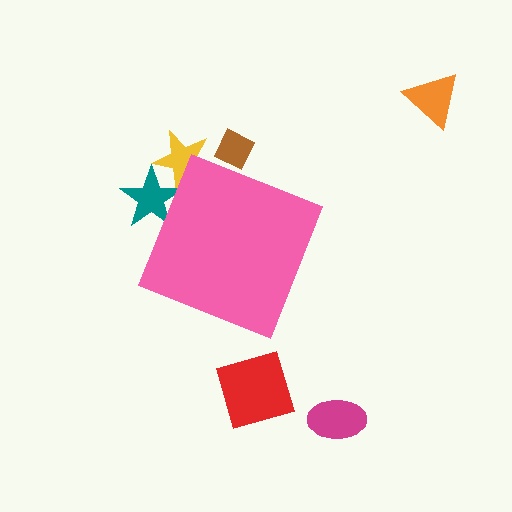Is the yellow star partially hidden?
Yes, the yellow star is partially hidden behind the pink diamond.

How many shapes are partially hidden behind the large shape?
3 shapes are partially hidden.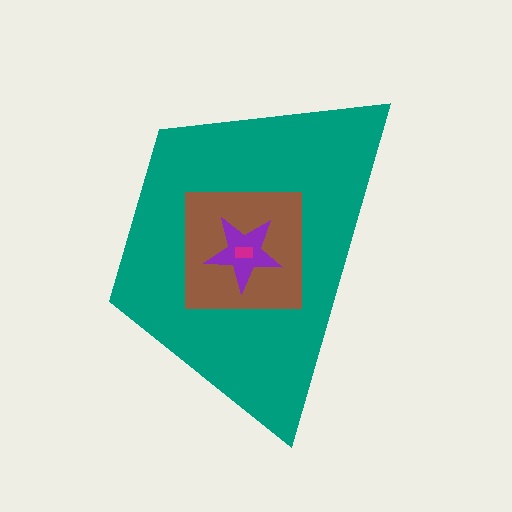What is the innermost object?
The magenta rectangle.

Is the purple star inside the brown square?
Yes.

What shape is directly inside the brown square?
The purple star.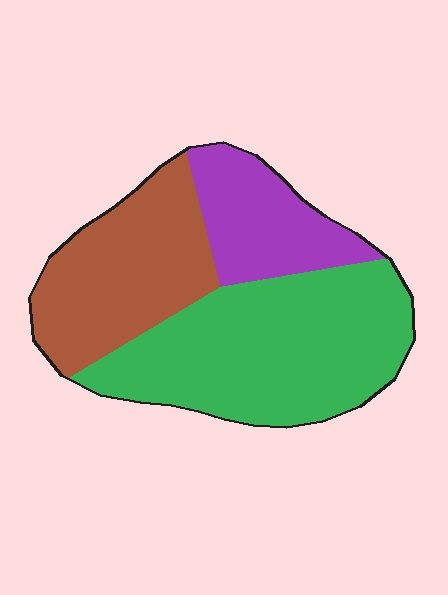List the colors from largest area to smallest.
From largest to smallest: green, brown, purple.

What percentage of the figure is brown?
Brown takes up between a quarter and a half of the figure.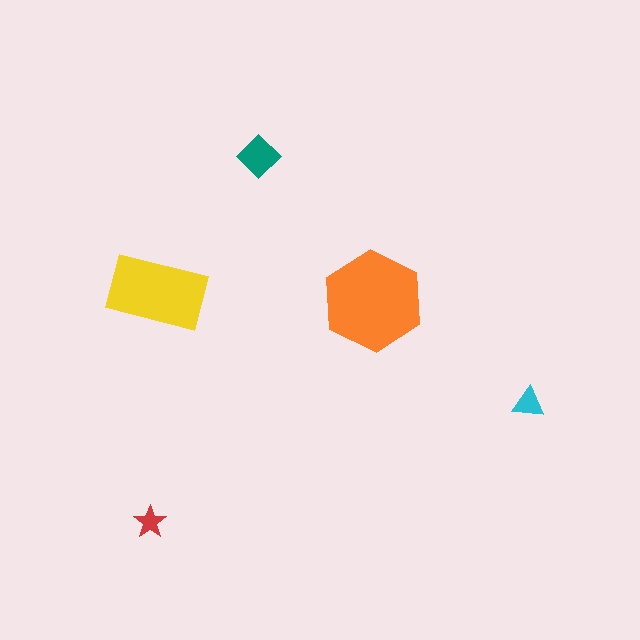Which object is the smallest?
The red star.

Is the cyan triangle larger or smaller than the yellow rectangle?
Smaller.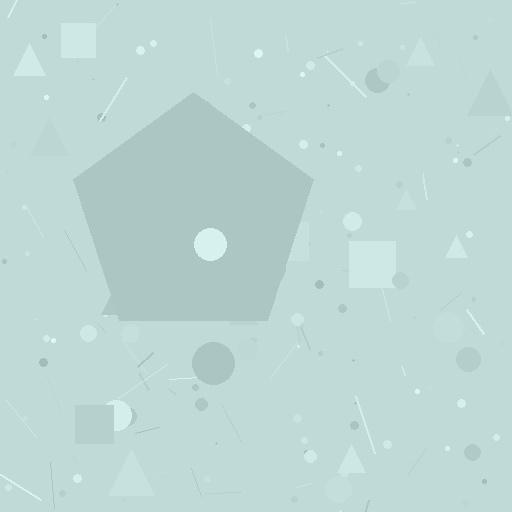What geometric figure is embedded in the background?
A pentagon is embedded in the background.